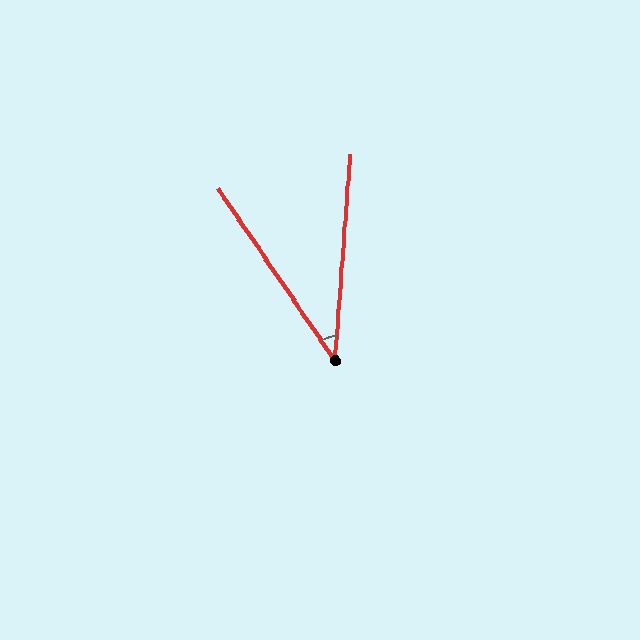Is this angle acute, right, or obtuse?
It is acute.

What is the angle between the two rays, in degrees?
Approximately 38 degrees.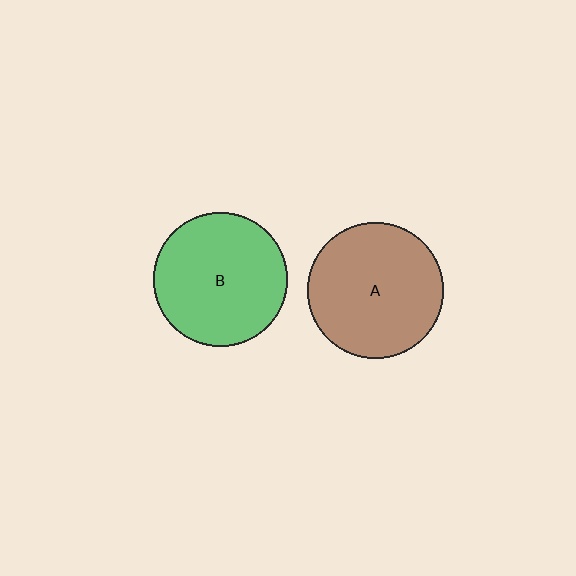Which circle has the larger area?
Circle A (brown).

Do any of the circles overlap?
No, none of the circles overlap.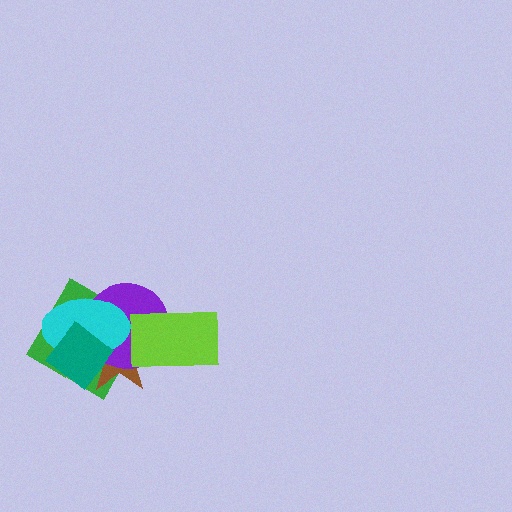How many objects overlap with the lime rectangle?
2 objects overlap with the lime rectangle.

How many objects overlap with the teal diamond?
4 objects overlap with the teal diamond.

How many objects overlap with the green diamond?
4 objects overlap with the green diamond.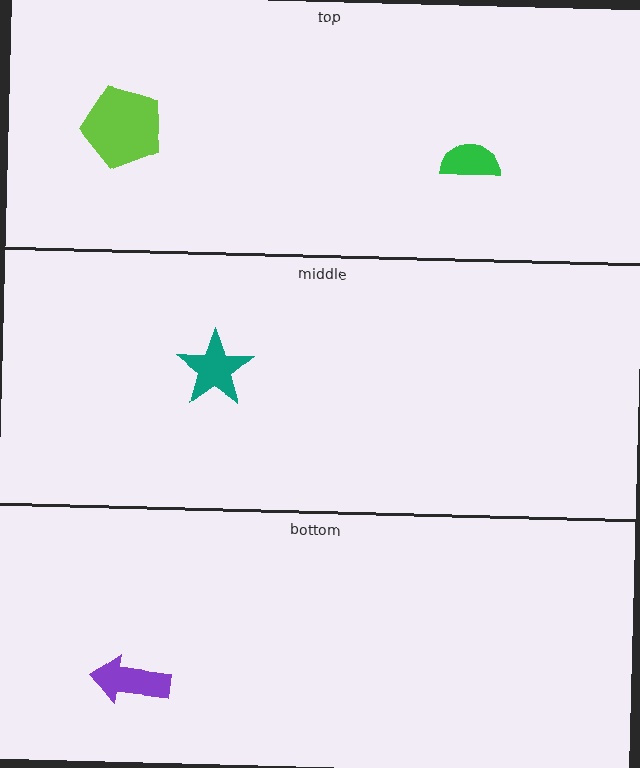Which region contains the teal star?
The middle region.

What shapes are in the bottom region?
The purple arrow.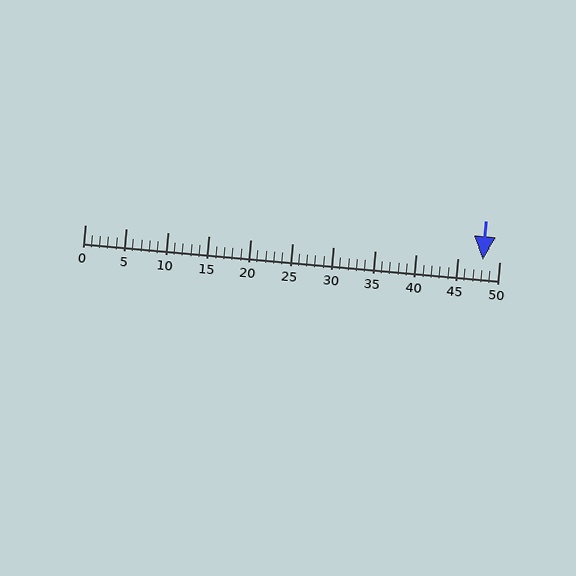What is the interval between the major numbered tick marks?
The major tick marks are spaced 5 units apart.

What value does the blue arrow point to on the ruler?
The blue arrow points to approximately 48.